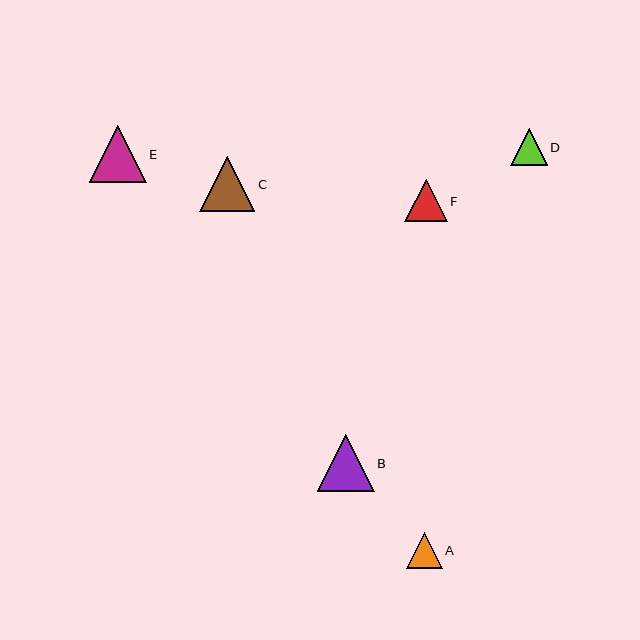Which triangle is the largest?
Triangle B is the largest with a size of approximately 57 pixels.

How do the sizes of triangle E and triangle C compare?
Triangle E and triangle C are approximately the same size.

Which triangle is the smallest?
Triangle A is the smallest with a size of approximately 36 pixels.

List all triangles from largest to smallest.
From largest to smallest: B, E, C, F, D, A.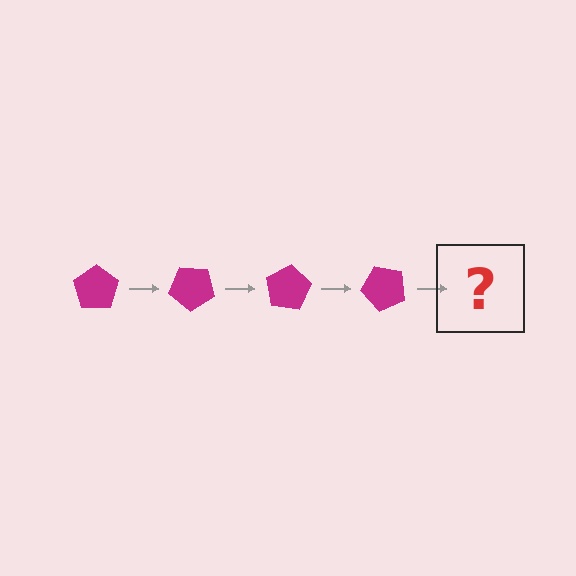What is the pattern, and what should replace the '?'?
The pattern is that the pentagon rotates 40 degrees each step. The '?' should be a magenta pentagon rotated 160 degrees.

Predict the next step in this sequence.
The next step is a magenta pentagon rotated 160 degrees.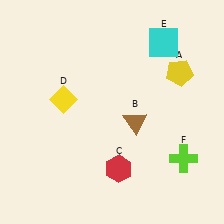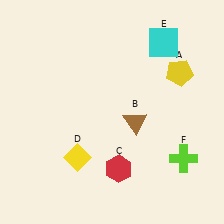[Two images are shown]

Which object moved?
The yellow diamond (D) moved down.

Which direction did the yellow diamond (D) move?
The yellow diamond (D) moved down.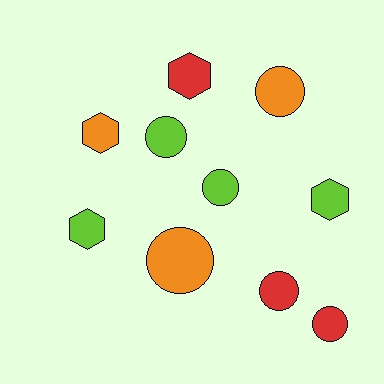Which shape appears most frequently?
Circle, with 6 objects.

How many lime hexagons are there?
There are 2 lime hexagons.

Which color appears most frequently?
Lime, with 4 objects.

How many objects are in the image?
There are 10 objects.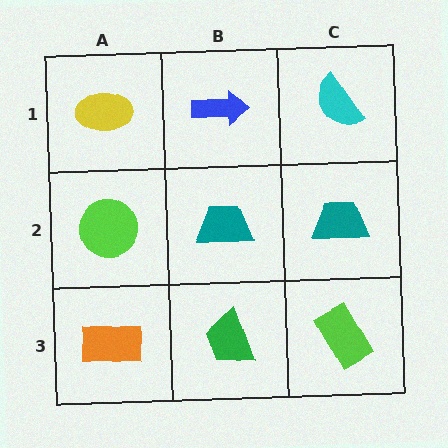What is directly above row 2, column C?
A cyan semicircle.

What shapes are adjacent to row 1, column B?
A teal trapezoid (row 2, column B), a yellow ellipse (row 1, column A), a cyan semicircle (row 1, column C).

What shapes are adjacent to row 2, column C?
A cyan semicircle (row 1, column C), a lime rectangle (row 3, column C), a teal trapezoid (row 2, column B).